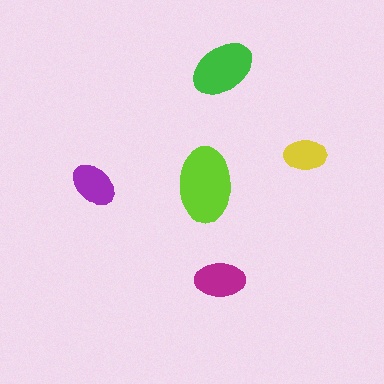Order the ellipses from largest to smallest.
the lime one, the green one, the magenta one, the purple one, the yellow one.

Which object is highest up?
The green ellipse is topmost.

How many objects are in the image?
There are 5 objects in the image.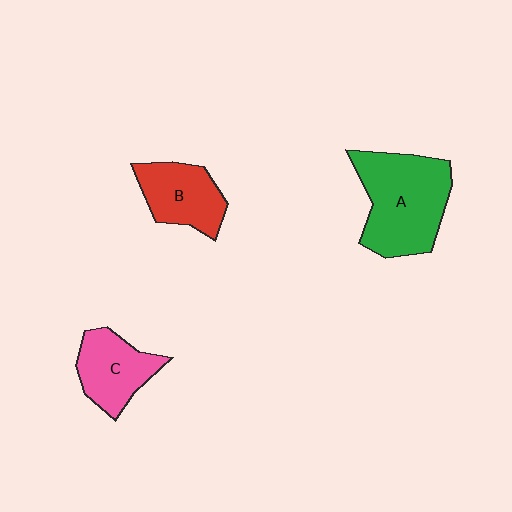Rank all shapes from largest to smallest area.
From largest to smallest: A (green), B (red), C (pink).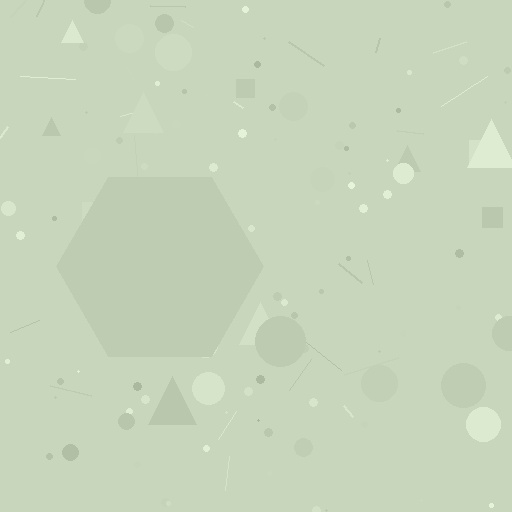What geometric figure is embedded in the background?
A hexagon is embedded in the background.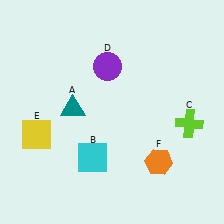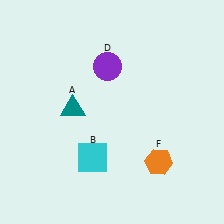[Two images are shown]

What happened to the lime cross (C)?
The lime cross (C) was removed in Image 2. It was in the bottom-right area of Image 1.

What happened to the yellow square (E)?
The yellow square (E) was removed in Image 2. It was in the bottom-left area of Image 1.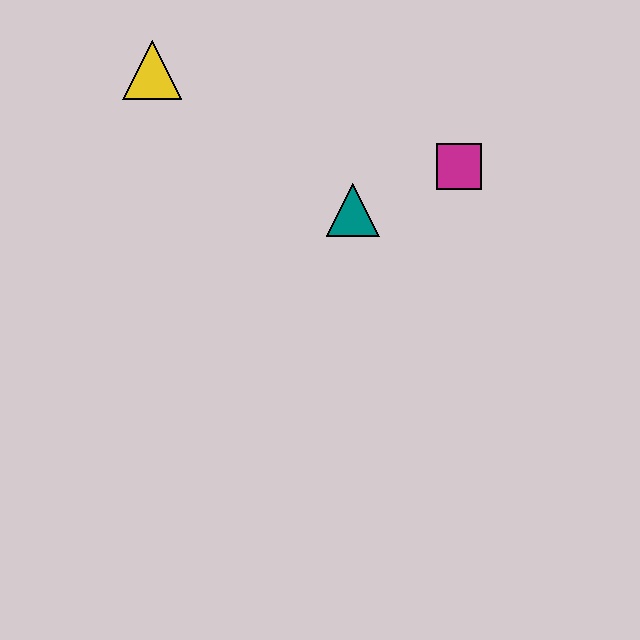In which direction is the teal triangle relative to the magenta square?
The teal triangle is to the left of the magenta square.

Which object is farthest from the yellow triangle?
The magenta square is farthest from the yellow triangle.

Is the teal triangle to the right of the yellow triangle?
Yes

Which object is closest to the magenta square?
The teal triangle is closest to the magenta square.